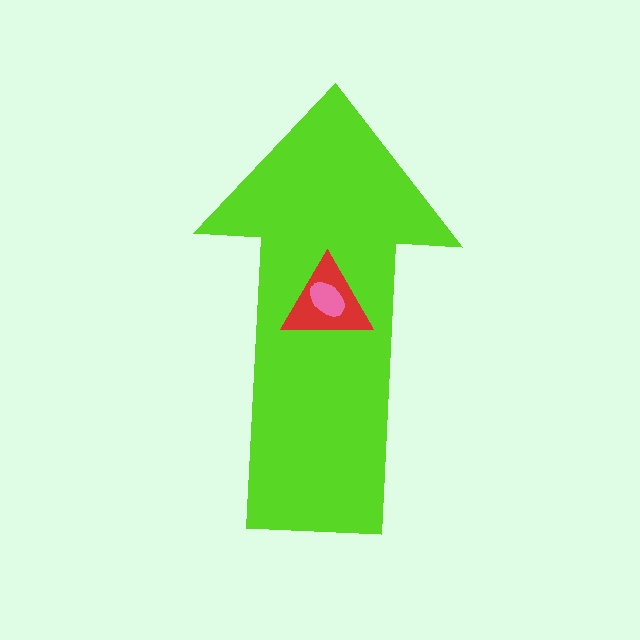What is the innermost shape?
The pink ellipse.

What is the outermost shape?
The lime arrow.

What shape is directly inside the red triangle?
The pink ellipse.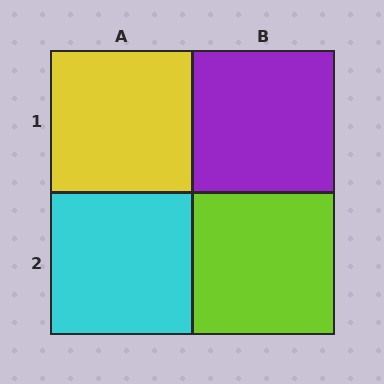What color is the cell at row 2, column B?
Lime.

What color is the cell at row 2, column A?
Cyan.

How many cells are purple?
1 cell is purple.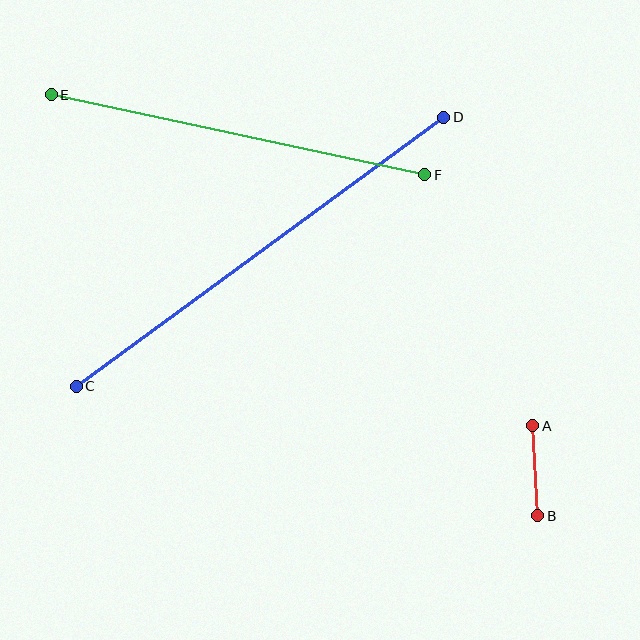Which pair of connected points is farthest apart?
Points C and D are farthest apart.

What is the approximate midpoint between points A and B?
The midpoint is at approximately (535, 471) pixels.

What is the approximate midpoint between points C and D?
The midpoint is at approximately (260, 252) pixels.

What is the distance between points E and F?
The distance is approximately 382 pixels.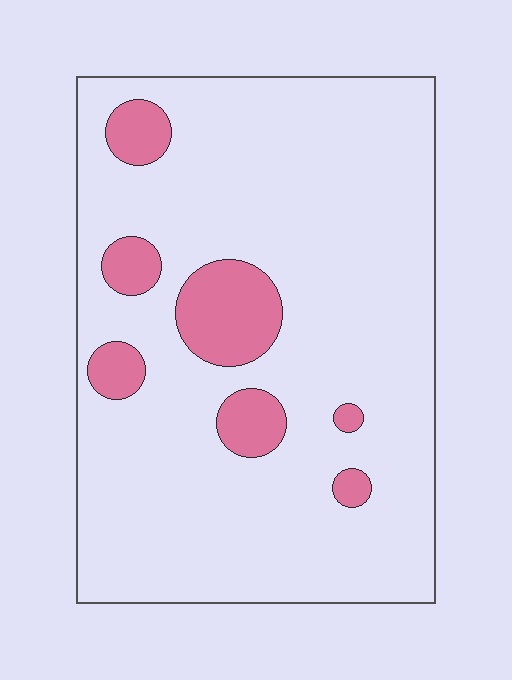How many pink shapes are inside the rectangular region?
7.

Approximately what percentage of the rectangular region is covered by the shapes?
Approximately 15%.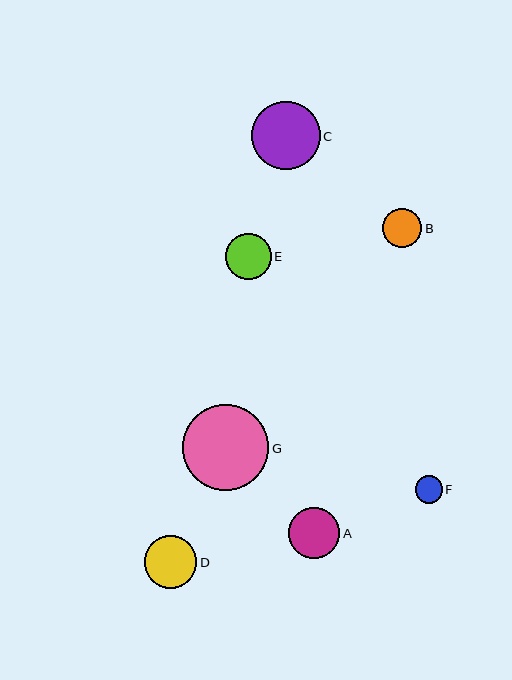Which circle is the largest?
Circle G is the largest with a size of approximately 86 pixels.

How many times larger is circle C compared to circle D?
Circle C is approximately 1.3 times the size of circle D.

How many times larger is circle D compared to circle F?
Circle D is approximately 1.9 times the size of circle F.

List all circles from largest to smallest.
From largest to smallest: G, C, D, A, E, B, F.